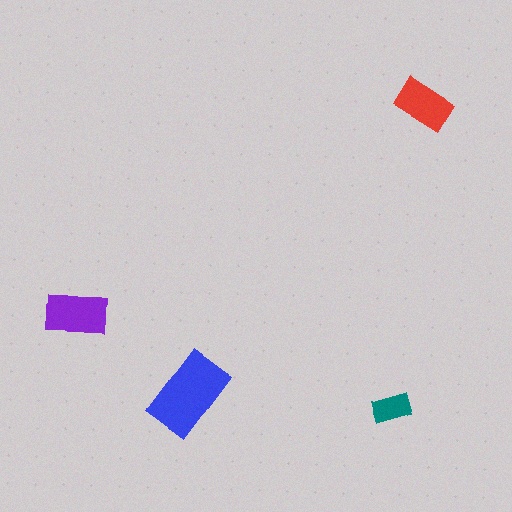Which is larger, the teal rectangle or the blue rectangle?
The blue one.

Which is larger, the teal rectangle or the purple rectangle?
The purple one.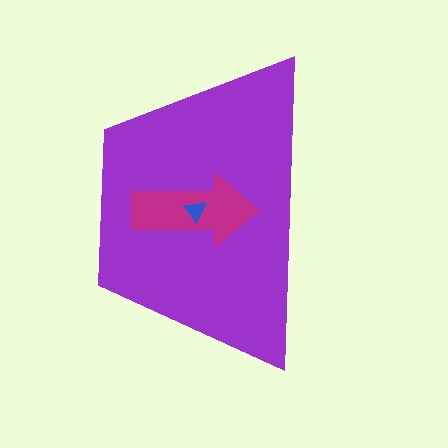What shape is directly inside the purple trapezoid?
The magenta arrow.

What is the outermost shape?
The purple trapezoid.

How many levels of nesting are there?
3.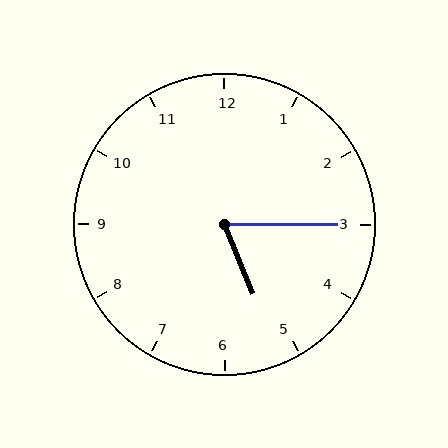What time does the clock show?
5:15.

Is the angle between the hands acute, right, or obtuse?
It is acute.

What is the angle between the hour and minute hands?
Approximately 68 degrees.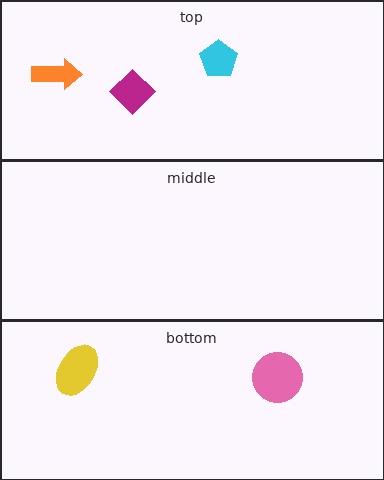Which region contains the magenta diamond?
The top region.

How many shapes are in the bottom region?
2.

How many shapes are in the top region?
3.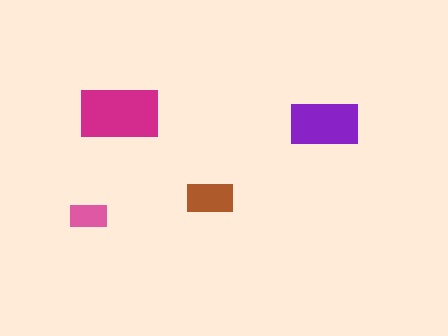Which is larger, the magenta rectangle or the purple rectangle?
The magenta one.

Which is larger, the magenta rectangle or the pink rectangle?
The magenta one.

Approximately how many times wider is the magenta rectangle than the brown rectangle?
About 1.5 times wider.